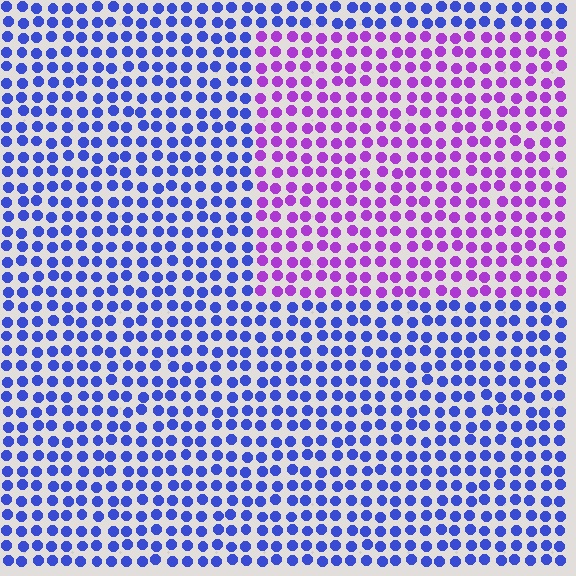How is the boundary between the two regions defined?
The boundary is defined purely by a slight shift in hue (about 53 degrees). Spacing, size, and orientation are identical on both sides.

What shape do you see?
I see a rectangle.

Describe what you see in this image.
The image is filled with small blue elements in a uniform arrangement. A rectangle-shaped region is visible where the elements are tinted to a slightly different hue, forming a subtle color boundary.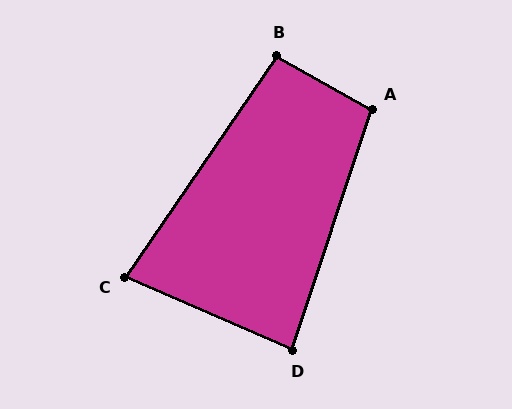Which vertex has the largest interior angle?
A, at approximately 101 degrees.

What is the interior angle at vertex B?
Approximately 95 degrees (obtuse).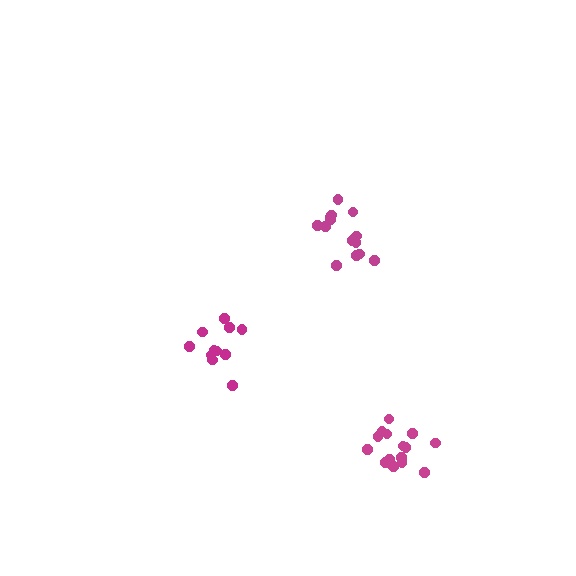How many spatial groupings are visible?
There are 3 spatial groupings.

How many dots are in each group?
Group 1: 14 dots, Group 2: 11 dots, Group 3: 15 dots (40 total).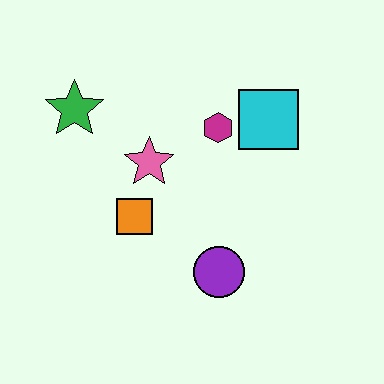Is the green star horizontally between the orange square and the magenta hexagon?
No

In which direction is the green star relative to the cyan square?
The green star is to the left of the cyan square.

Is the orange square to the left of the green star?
No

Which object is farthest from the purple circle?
The green star is farthest from the purple circle.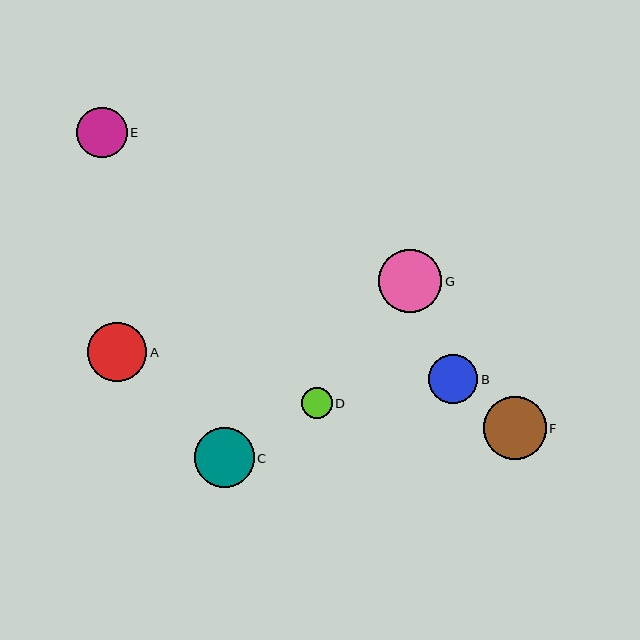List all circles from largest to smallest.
From largest to smallest: G, F, C, A, E, B, D.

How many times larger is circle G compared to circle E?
Circle G is approximately 1.3 times the size of circle E.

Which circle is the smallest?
Circle D is the smallest with a size of approximately 31 pixels.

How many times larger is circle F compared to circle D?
Circle F is approximately 2.0 times the size of circle D.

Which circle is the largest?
Circle G is the largest with a size of approximately 63 pixels.